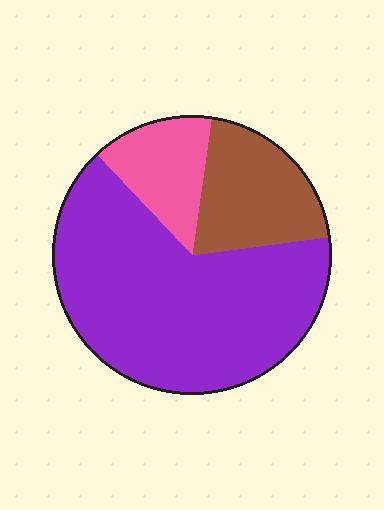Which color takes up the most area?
Purple, at roughly 65%.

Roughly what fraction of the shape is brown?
Brown covers 21% of the shape.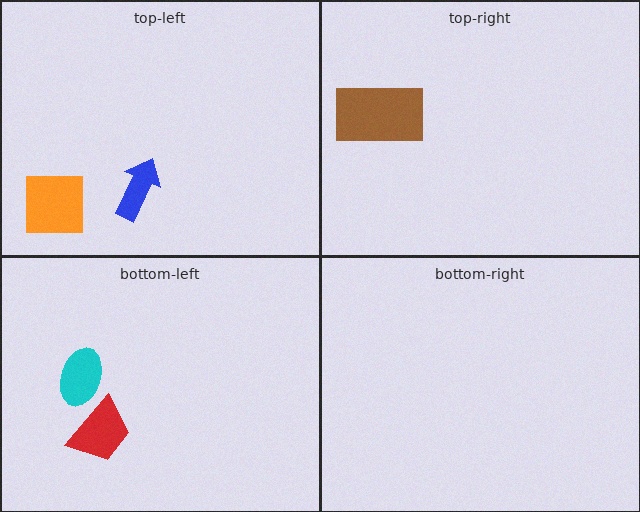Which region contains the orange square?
The top-left region.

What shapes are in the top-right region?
The brown rectangle.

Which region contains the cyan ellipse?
The bottom-left region.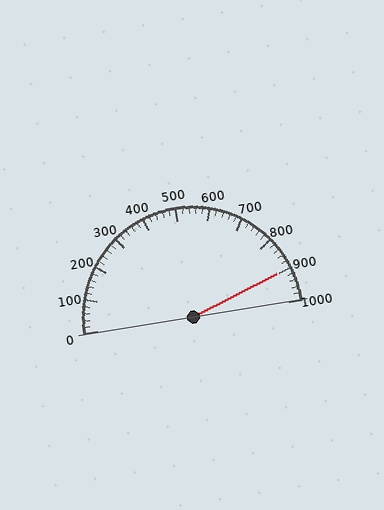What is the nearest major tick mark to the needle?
The nearest major tick mark is 900.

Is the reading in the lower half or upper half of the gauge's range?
The reading is in the upper half of the range (0 to 1000).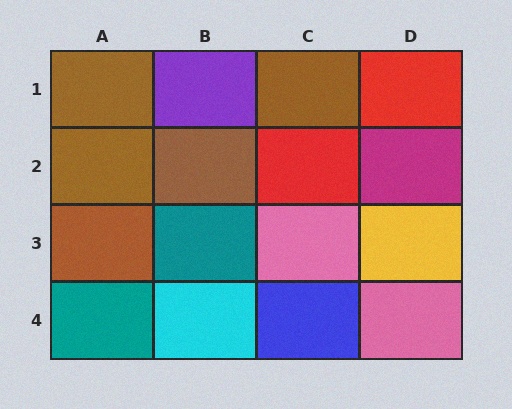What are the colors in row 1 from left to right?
Brown, purple, brown, red.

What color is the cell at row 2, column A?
Brown.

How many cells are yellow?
1 cell is yellow.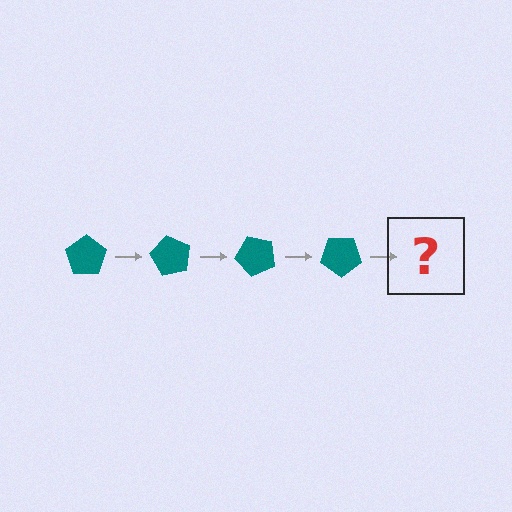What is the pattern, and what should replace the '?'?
The pattern is that the pentagon rotates 60 degrees each step. The '?' should be a teal pentagon rotated 240 degrees.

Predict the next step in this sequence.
The next step is a teal pentagon rotated 240 degrees.